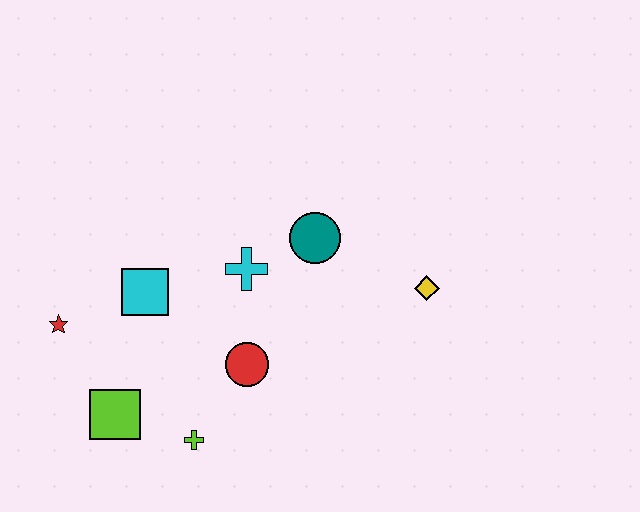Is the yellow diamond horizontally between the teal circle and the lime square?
No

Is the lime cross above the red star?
No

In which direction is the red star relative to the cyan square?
The red star is to the left of the cyan square.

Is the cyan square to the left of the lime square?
No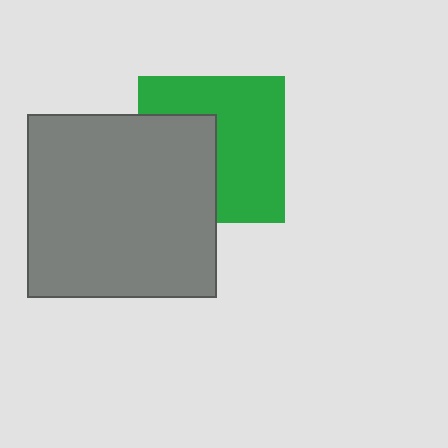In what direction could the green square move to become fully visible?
The green square could move right. That would shift it out from behind the gray rectangle entirely.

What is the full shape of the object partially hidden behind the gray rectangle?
The partially hidden object is a green square.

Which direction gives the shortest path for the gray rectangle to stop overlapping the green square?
Moving left gives the shortest separation.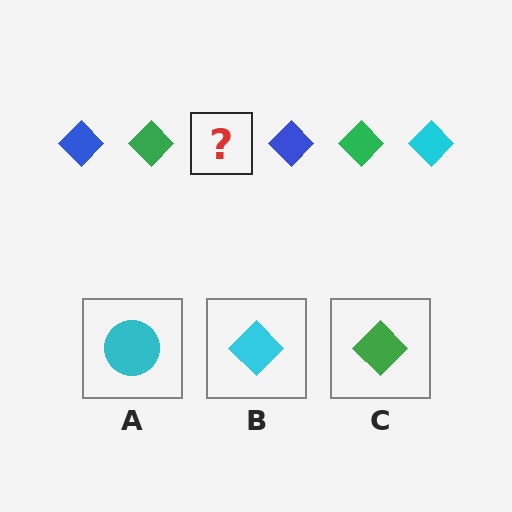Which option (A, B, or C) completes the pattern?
B.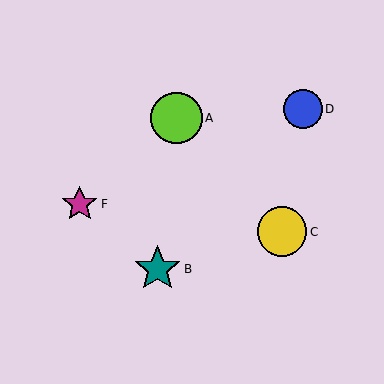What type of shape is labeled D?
Shape D is a blue circle.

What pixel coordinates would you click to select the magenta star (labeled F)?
Click at (80, 204) to select the magenta star F.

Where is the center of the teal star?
The center of the teal star is at (158, 269).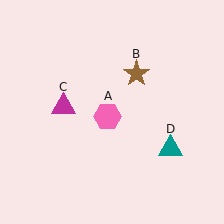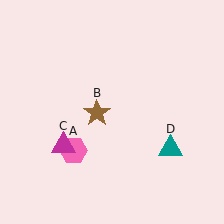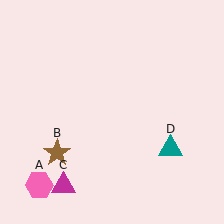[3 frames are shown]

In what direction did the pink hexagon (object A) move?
The pink hexagon (object A) moved down and to the left.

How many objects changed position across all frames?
3 objects changed position: pink hexagon (object A), brown star (object B), magenta triangle (object C).